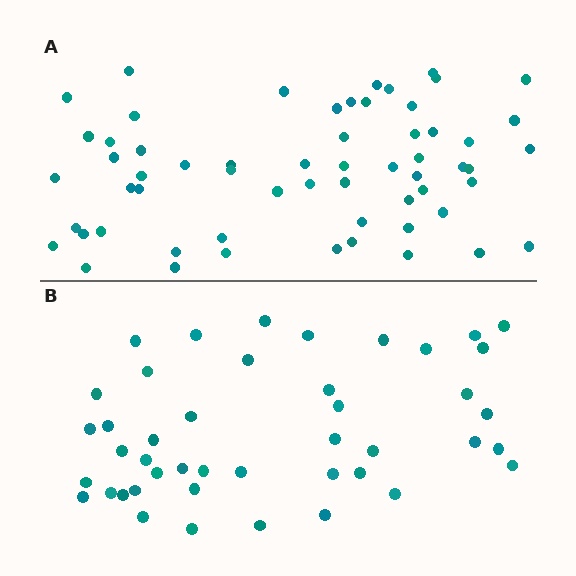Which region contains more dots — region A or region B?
Region A (the top region) has more dots.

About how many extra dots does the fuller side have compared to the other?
Region A has approximately 15 more dots than region B.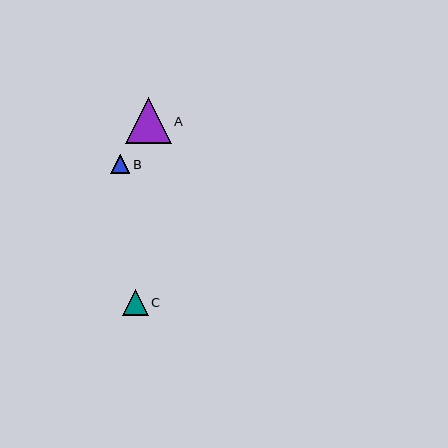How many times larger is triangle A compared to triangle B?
Triangle A is approximately 2.4 times the size of triangle B.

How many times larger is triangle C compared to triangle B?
Triangle C is approximately 1.3 times the size of triangle B.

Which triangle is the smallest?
Triangle B is the smallest with a size of approximately 19 pixels.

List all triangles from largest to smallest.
From largest to smallest: A, C, B.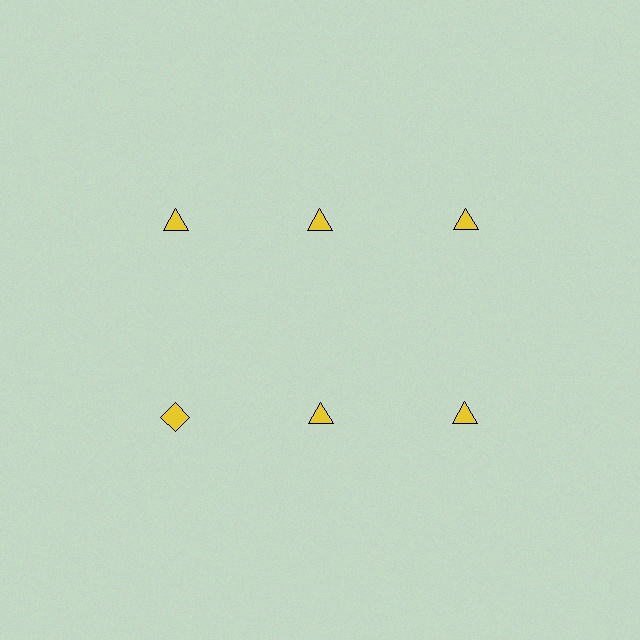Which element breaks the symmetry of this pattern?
The yellow diamond in the second row, leftmost column breaks the symmetry. All other shapes are yellow triangles.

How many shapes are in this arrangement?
There are 6 shapes arranged in a grid pattern.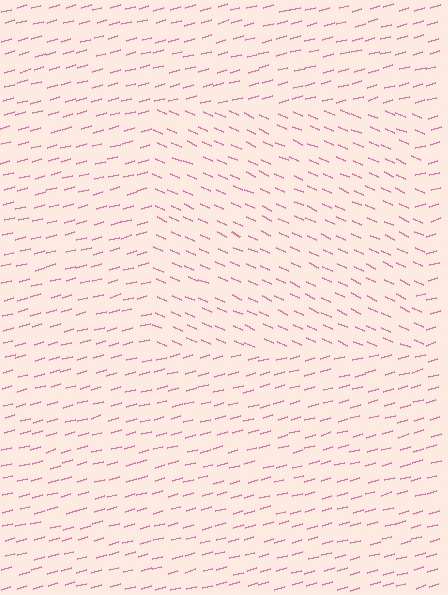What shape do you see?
I see a rectangle.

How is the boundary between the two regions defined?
The boundary is defined purely by a change in line orientation (approximately 40 degrees difference). All lines are the same color and thickness.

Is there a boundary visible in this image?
Yes, there is a texture boundary formed by a change in line orientation.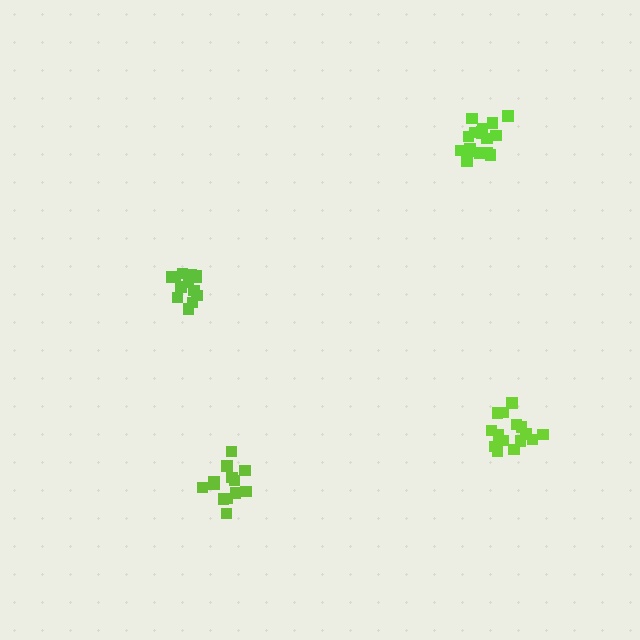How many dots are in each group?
Group 1: 17 dots, Group 2: 15 dots, Group 3: 13 dots, Group 4: 13 dots (58 total).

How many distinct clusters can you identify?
There are 4 distinct clusters.